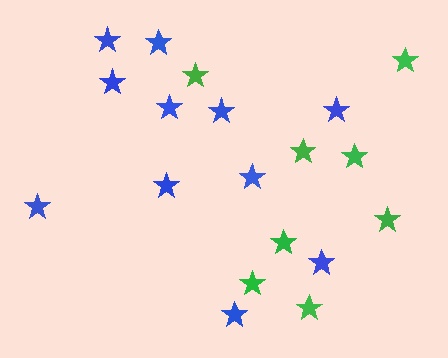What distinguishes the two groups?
There are 2 groups: one group of green stars (8) and one group of blue stars (11).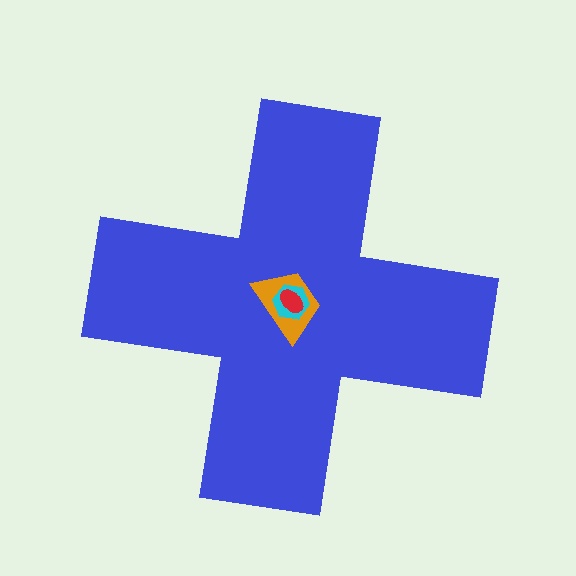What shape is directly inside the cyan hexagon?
The red ellipse.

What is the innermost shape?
The red ellipse.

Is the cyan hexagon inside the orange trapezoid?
Yes.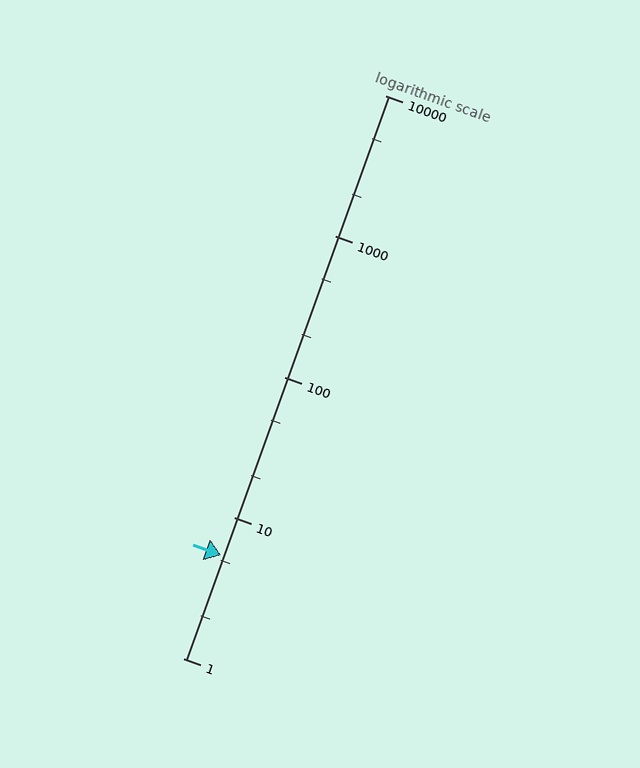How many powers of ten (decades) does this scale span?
The scale spans 4 decades, from 1 to 10000.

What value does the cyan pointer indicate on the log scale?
The pointer indicates approximately 5.4.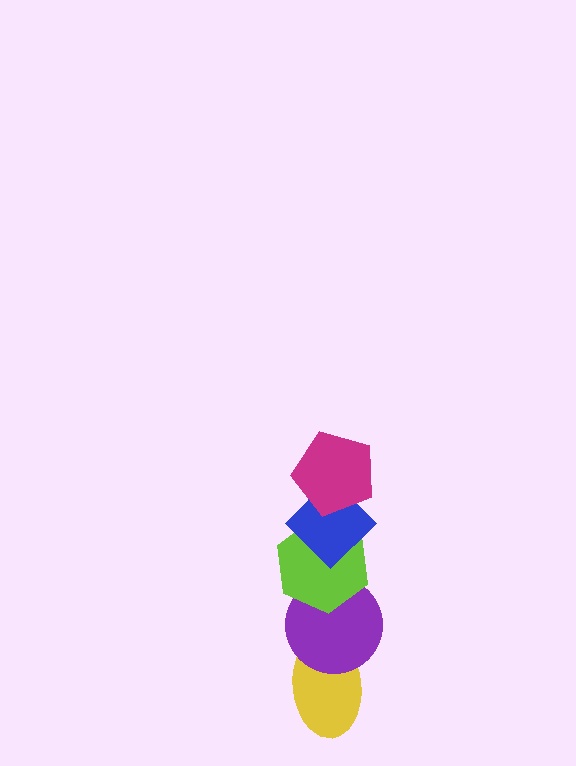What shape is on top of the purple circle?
The lime hexagon is on top of the purple circle.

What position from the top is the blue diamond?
The blue diamond is 2nd from the top.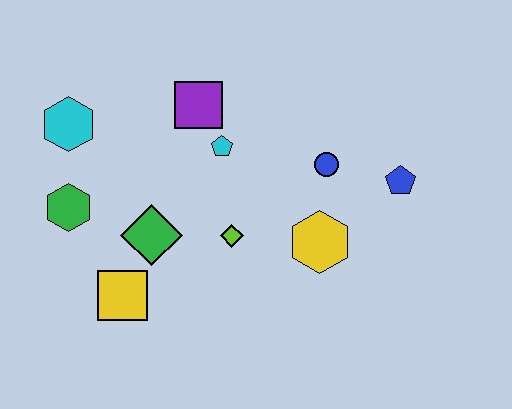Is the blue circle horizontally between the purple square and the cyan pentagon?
No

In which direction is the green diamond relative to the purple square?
The green diamond is below the purple square.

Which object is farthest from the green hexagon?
The blue pentagon is farthest from the green hexagon.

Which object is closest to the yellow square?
The green diamond is closest to the yellow square.